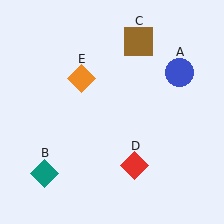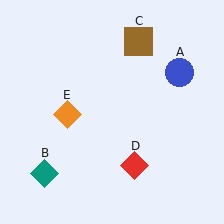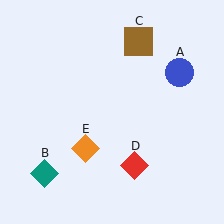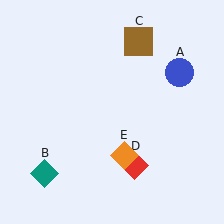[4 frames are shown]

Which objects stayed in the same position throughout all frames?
Blue circle (object A) and teal diamond (object B) and brown square (object C) and red diamond (object D) remained stationary.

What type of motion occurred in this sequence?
The orange diamond (object E) rotated counterclockwise around the center of the scene.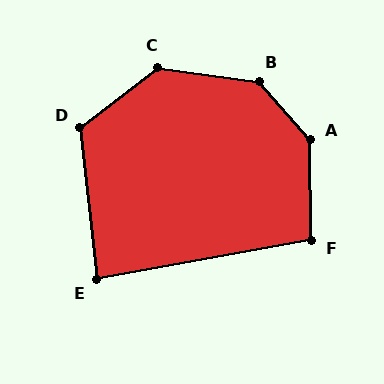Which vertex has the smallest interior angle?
E, at approximately 86 degrees.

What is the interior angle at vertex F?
Approximately 99 degrees (obtuse).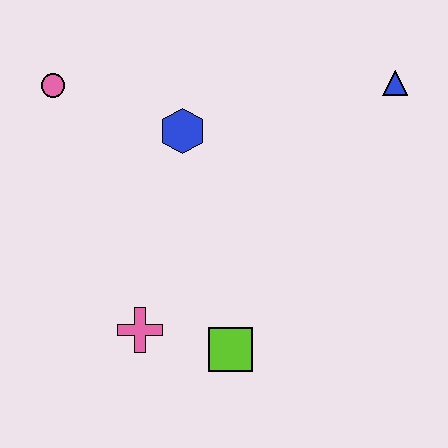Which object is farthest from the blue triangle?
The pink cross is farthest from the blue triangle.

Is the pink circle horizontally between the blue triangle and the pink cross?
No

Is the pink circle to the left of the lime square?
Yes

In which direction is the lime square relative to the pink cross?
The lime square is to the right of the pink cross.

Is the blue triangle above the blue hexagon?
Yes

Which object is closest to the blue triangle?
The blue hexagon is closest to the blue triangle.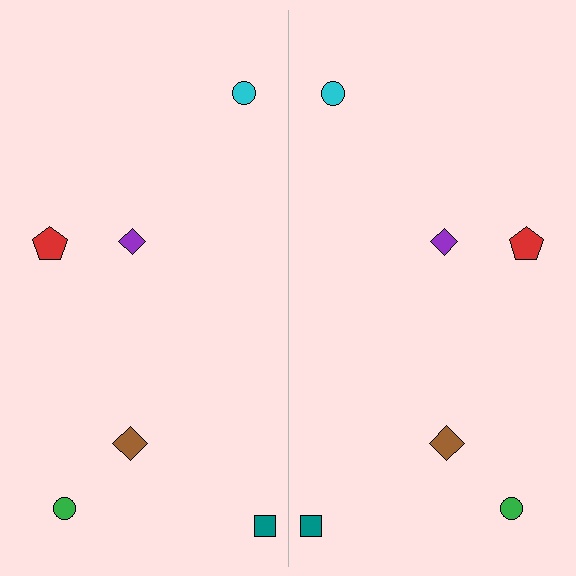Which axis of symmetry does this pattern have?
The pattern has a vertical axis of symmetry running through the center of the image.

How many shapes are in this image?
There are 12 shapes in this image.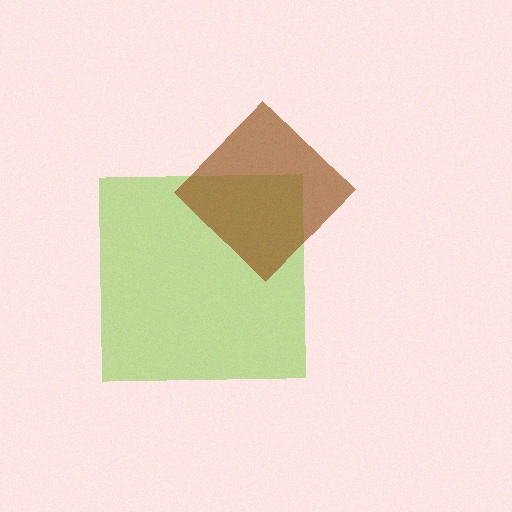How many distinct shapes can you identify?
There are 2 distinct shapes: a lime square, a brown diamond.